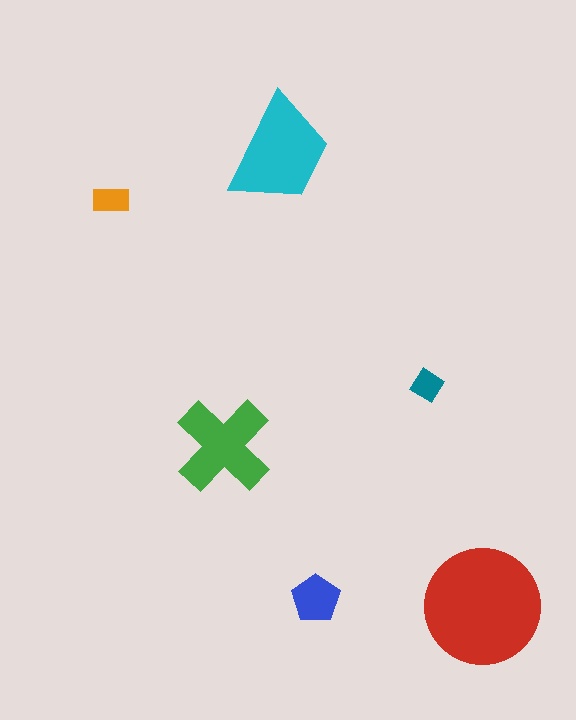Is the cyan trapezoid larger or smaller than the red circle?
Smaller.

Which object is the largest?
The red circle.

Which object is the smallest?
The teal diamond.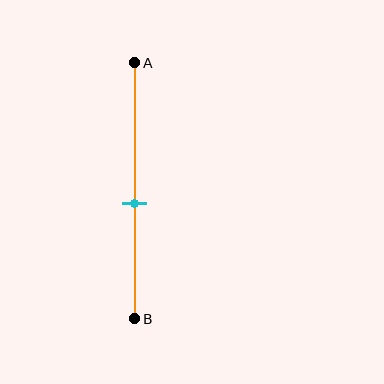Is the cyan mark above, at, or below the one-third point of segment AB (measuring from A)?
The cyan mark is below the one-third point of segment AB.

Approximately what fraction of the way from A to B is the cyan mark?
The cyan mark is approximately 55% of the way from A to B.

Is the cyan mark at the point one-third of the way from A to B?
No, the mark is at about 55% from A, not at the 33% one-third point.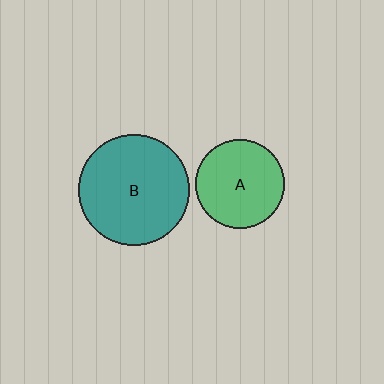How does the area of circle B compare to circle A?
Approximately 1.5 times.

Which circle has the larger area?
Circle B (teal).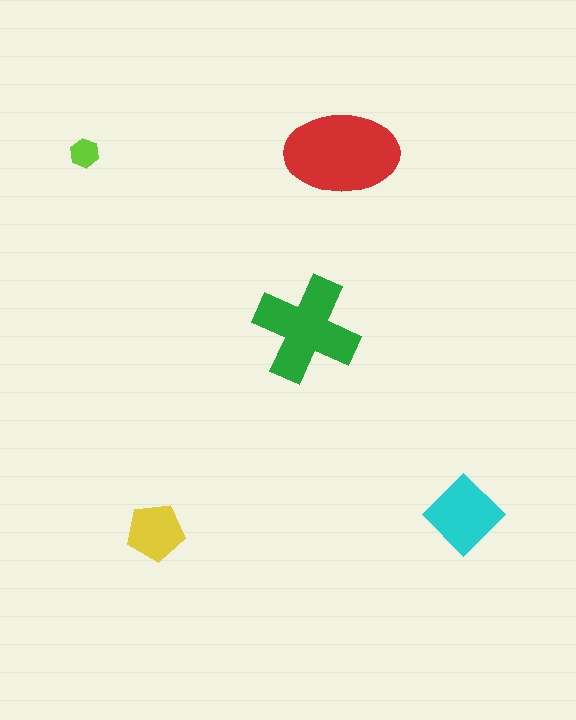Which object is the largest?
The red ellipse.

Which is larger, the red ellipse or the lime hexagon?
The red ellipse.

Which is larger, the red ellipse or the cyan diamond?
The red ellipse.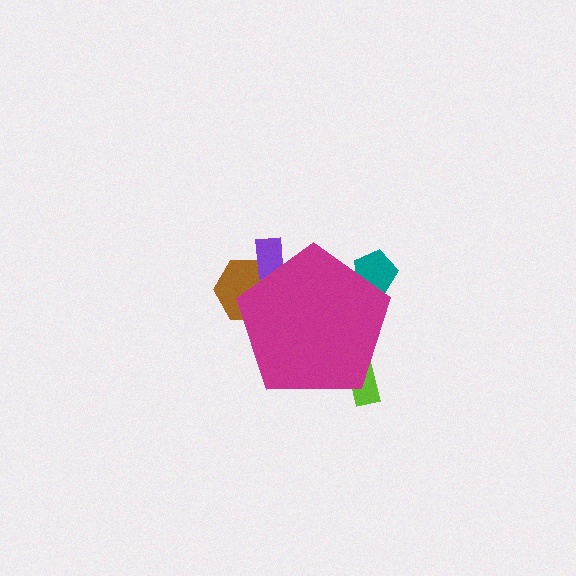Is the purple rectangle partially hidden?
Yes, the purple rectangle is partially hidden behind the magenta pentagon.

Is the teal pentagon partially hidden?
Yes, the teal pentagon is partially hidden behind the magenta pentagon.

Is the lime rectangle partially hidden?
Yes, the lime rectangle is partially hidden behind the magenta pentagon.